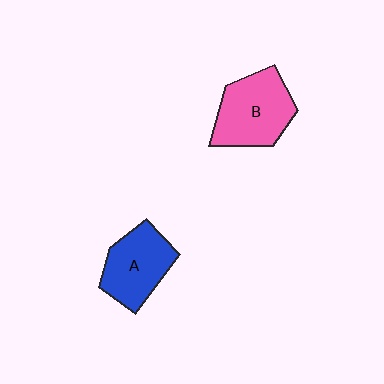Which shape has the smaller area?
Shape A (blue).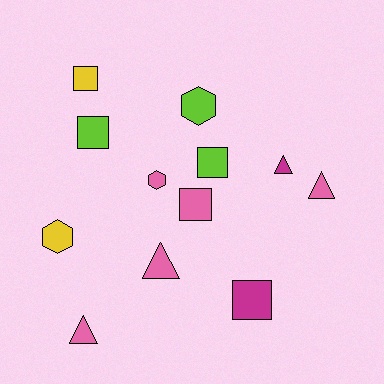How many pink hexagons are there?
There is 1 pink hexagon.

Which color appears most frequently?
Pink, with 5 objects.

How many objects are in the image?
There are 12 objects.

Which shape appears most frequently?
Square, with 5 objects.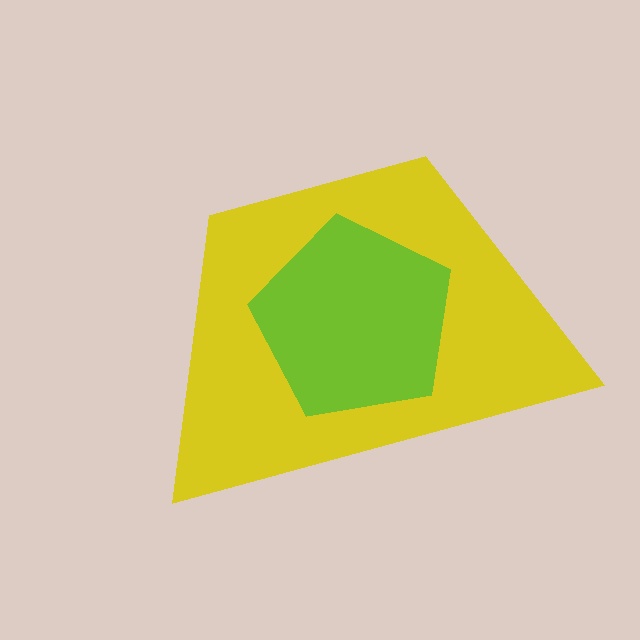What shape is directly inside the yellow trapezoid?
The lime pentagon.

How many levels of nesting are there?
2.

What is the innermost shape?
The lime pentagon.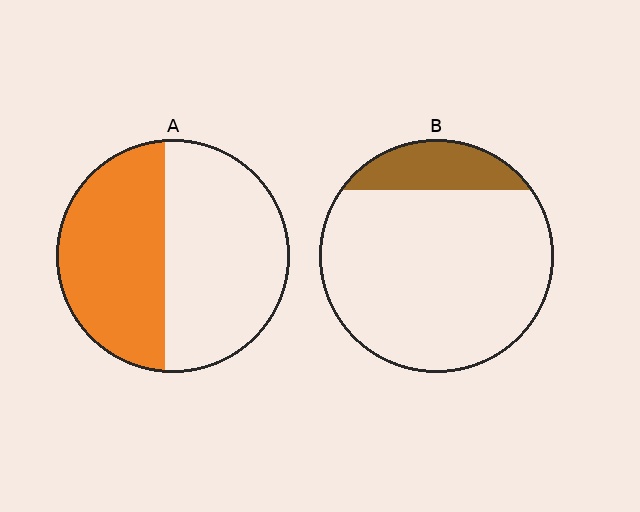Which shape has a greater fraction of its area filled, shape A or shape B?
Shape A.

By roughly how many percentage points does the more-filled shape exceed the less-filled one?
By roughly 30 percentage points (A over B).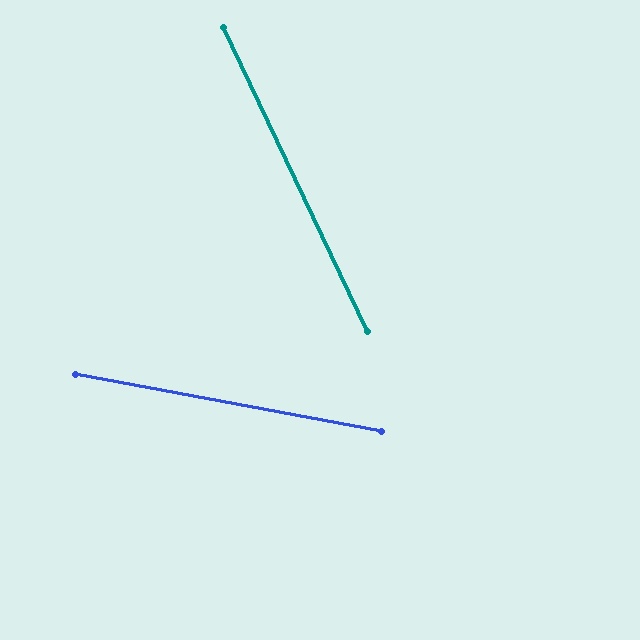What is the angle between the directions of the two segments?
Approximately 54 degrees.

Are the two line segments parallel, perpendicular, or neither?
Neither parallel nor perpendicular — they differ by about 54°.